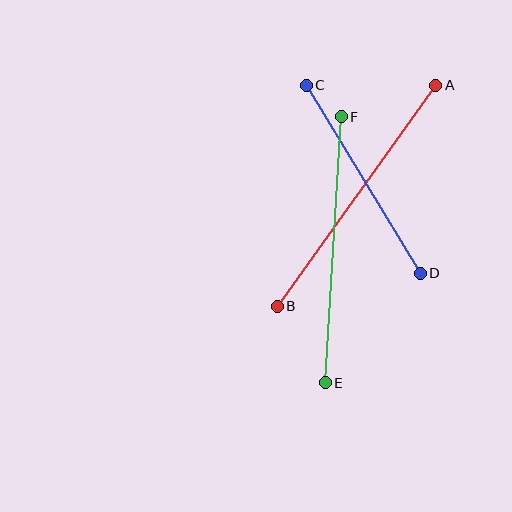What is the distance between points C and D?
The distance is approximately 219 pixels.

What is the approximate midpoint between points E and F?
The midpoint is at approximately (333, 250) pixels.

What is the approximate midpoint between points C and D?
The midpoint is at approximately (363, 179) pixels.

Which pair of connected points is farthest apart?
Points A and B are farthest apart.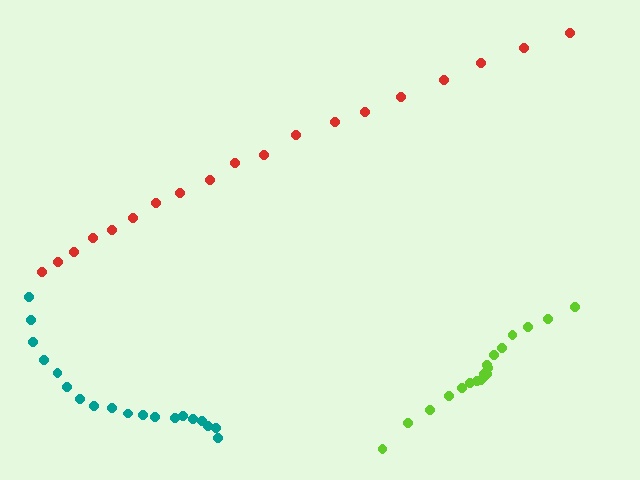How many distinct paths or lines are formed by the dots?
There are 3 distinct paths.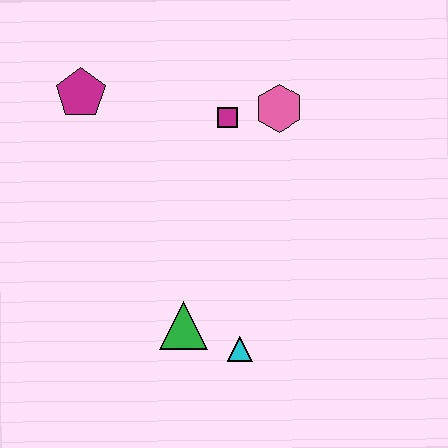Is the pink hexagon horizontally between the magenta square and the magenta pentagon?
No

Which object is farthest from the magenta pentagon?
The cyan triangle is farthest from the magenta pentagon.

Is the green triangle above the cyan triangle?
Yes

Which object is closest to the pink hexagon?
The magenta square is closest to the pink hexagon.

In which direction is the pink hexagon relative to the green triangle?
The pink hexagon is above the green triangle.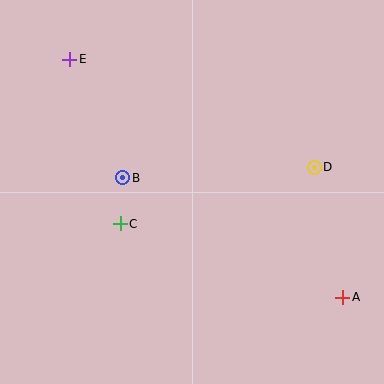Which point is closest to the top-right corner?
Point D is closest to the top-right corner.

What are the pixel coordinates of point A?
Point A is at (343, 297).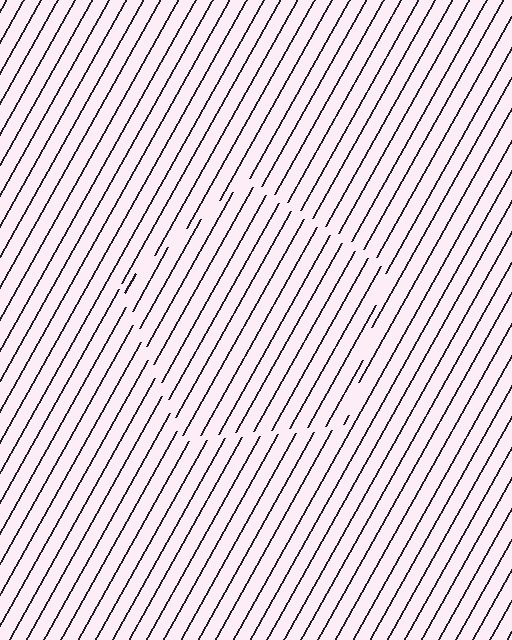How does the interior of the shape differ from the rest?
The interior of the shape contains the same grating, shifted by half a period — the contour is defined by the phase discontinuity where line-ends from the inner and outer gratings abut.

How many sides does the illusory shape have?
5 sides — the line-ends trace a pentagon.